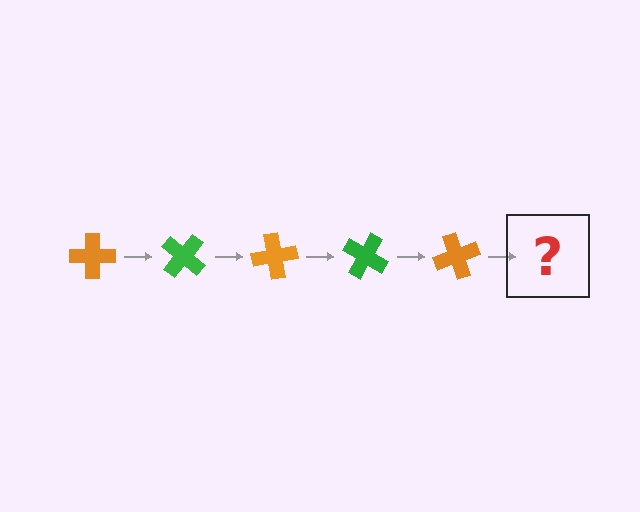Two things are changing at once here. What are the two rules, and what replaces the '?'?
The two rules are that it rotates 40 degrees each step and the color cycles through orange and green. The '?' should be a green cross, rotated 200 degrees from the start.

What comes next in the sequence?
The next element should be a green cross, rotated 200 degrees from the start.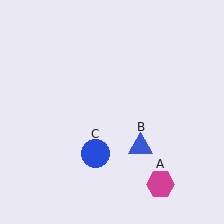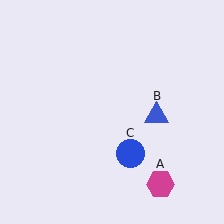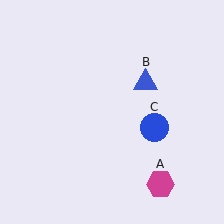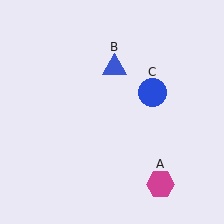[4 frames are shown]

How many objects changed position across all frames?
2 objects changed position: blue triangle (object B), blue circle (object C).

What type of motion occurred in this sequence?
The blue triangle (object B), blue circle (object C) rotated counterclockwise around the center of the scene.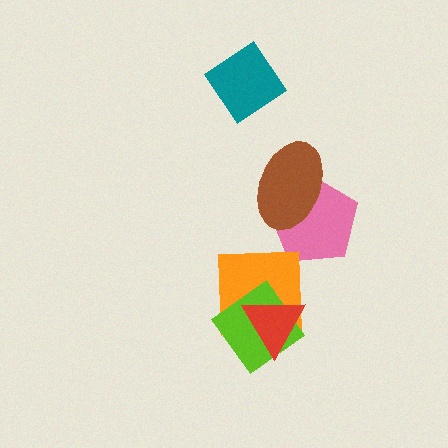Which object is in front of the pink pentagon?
The brown ellipse is in front of the pink pentagon.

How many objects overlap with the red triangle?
2 objects overlap with the red triangle.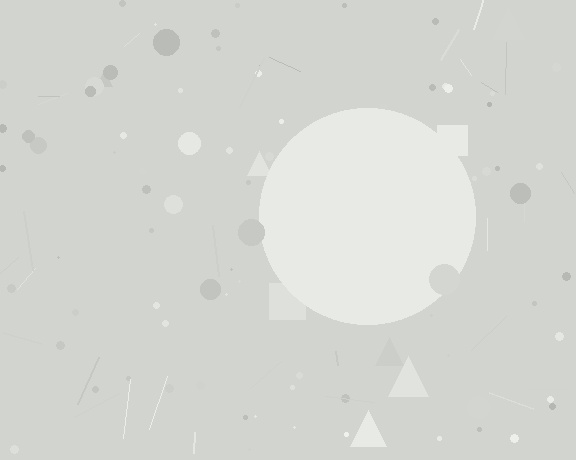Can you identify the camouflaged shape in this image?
The camouflaged shape is a circle.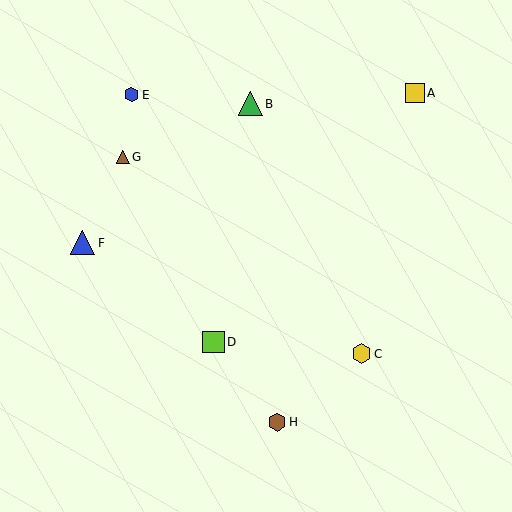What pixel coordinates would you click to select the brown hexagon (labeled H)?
Click at (277, 422) to select the brown hexagon H.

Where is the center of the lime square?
The center of the lime square is at (214, 342).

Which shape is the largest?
The blue triangle (labeled F) is the largest.